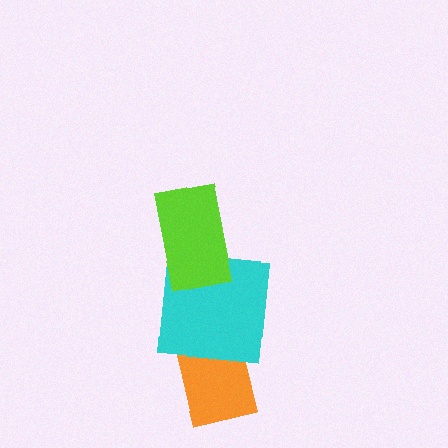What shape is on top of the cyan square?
The lime rectangle is on top of the cyan square.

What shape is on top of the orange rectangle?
The cyan square is on top of the orange rectangle.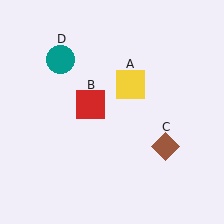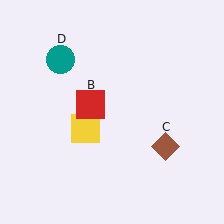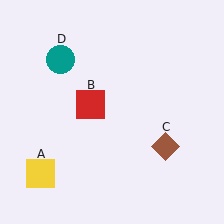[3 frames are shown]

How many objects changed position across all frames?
1 object changed position: yellow square (object A).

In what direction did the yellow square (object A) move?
The yellow square (object A) moved down and to the left.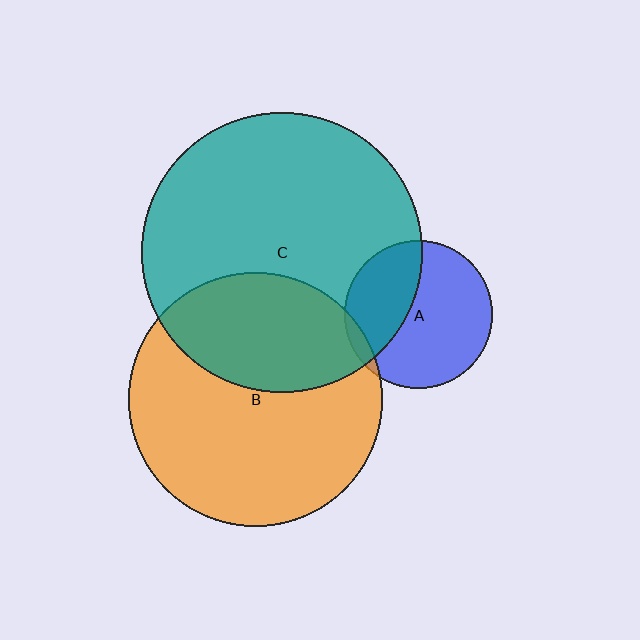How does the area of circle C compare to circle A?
Approximately 3.6 times.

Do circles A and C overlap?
Yes.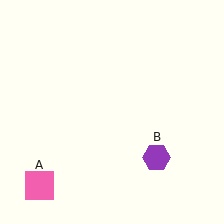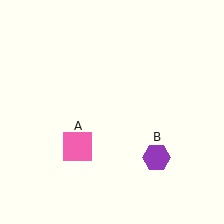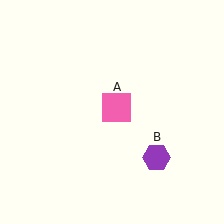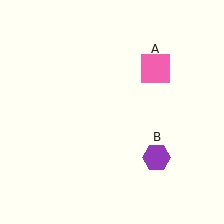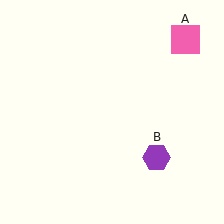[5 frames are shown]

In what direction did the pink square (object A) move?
The pink square (object A) moved up and to the right.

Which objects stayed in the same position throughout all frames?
Purple hexagon (object B) remained stationary.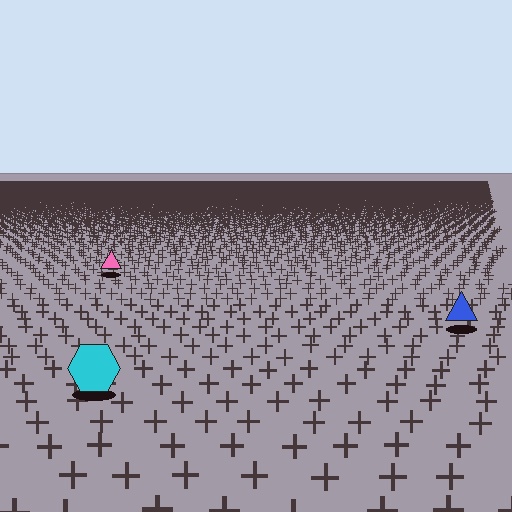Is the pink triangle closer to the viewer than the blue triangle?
No. The blue triangle is closer — you can tell from the texture gradient: the ground texture is coarser near it.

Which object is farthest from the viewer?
The pink triangle is farthest from the viewer. It appears smaller and the ground texture around it is denser.